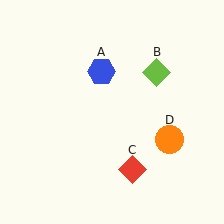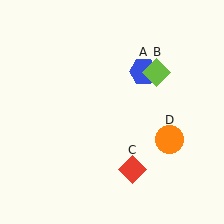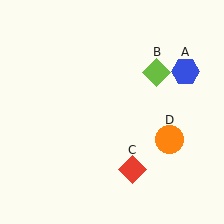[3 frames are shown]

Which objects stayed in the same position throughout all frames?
Lime diamond (object B) and red diamond (object C) and orange circle (object D) remained stationary.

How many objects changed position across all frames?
1 object changed position: blue hexagon (object A).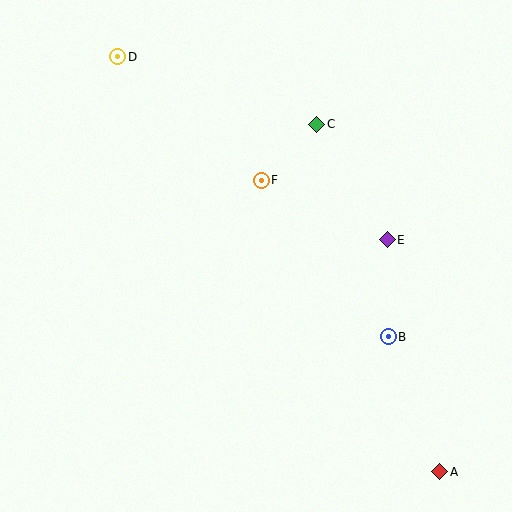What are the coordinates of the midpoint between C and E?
The midpoint between C and E is at (352, 182).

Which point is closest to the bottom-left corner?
Point F is closest to the bottom-left corner.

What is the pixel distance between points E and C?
The distance between E and C is 135 pixels.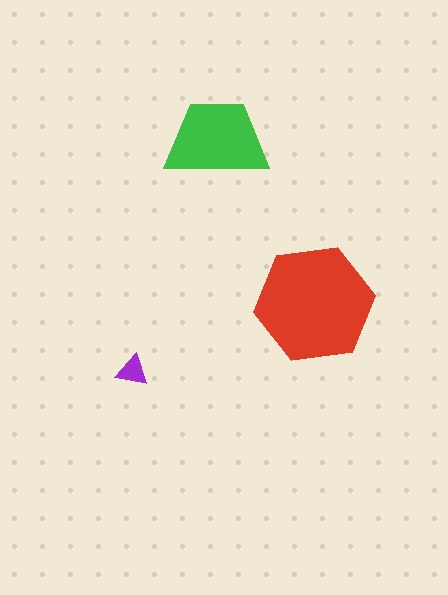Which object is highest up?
The green trapezoid is topmost.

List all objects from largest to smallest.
The red hexagon, the green trapezoid, the purple triangle.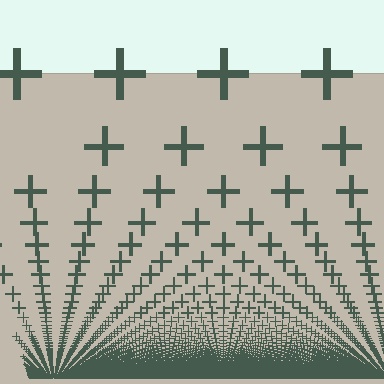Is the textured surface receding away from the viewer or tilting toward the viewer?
The surface appears to tilt toward the viewer. Texture elements get larger and sparser toward the top.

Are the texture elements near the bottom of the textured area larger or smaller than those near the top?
Smaller. The gradient is inverted — elements near the bottom are smaller and denser.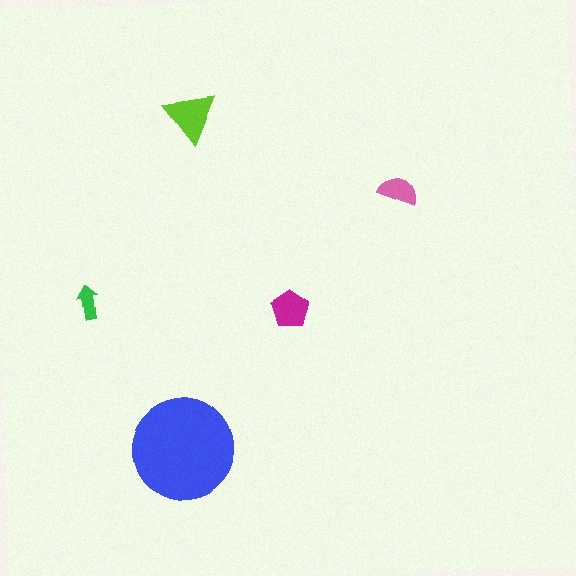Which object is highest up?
The lime triangle is topmost.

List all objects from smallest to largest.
The green arrow, the pink semicircle, the magenta pentagon, the lime triangle, the blue circle.